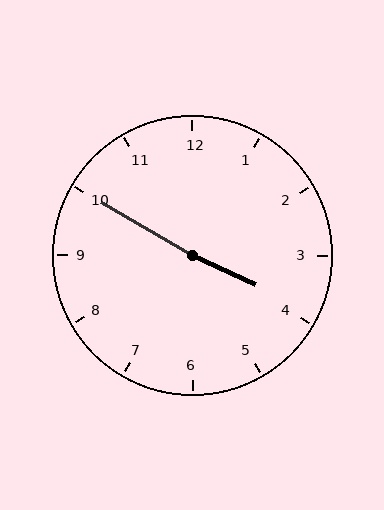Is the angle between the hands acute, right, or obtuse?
It is obtuse.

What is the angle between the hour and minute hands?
Approximately 175 degrees.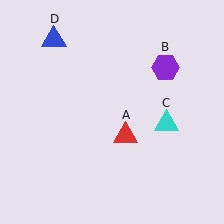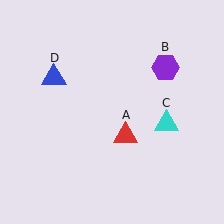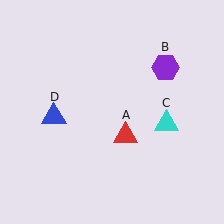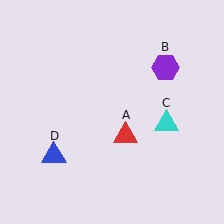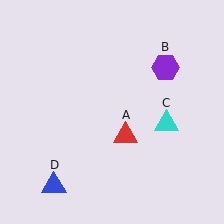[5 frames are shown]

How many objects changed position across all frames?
1 object changed position: blue triangle (object D).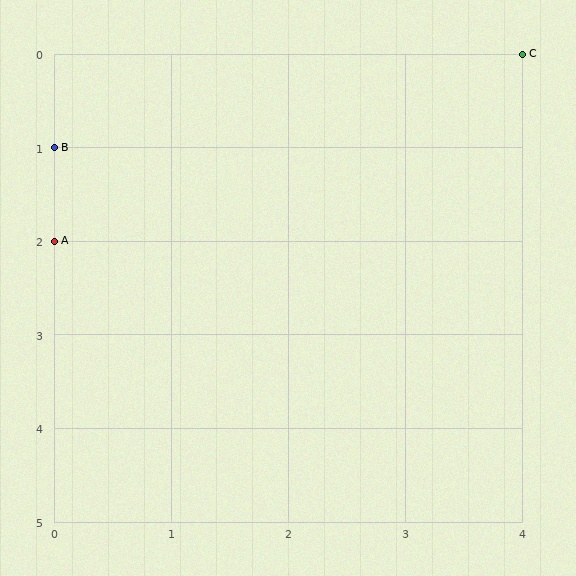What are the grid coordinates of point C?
Point C is at grid coordinates (4, 0).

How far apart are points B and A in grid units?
Points B and A are 1 row apart.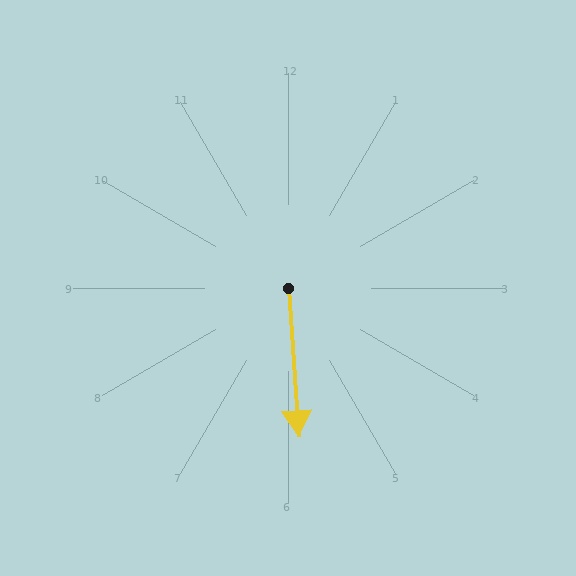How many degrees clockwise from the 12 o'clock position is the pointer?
Approximately 176 degrees.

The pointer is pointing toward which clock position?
Roughly 6 o'clock.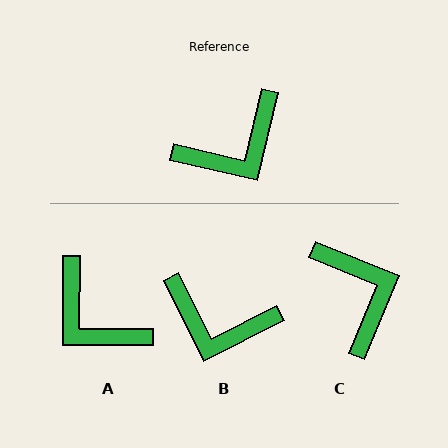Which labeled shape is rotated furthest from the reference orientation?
C, about 81 degrees away.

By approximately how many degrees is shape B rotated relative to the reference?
Approximately 50 degrees clockwise.